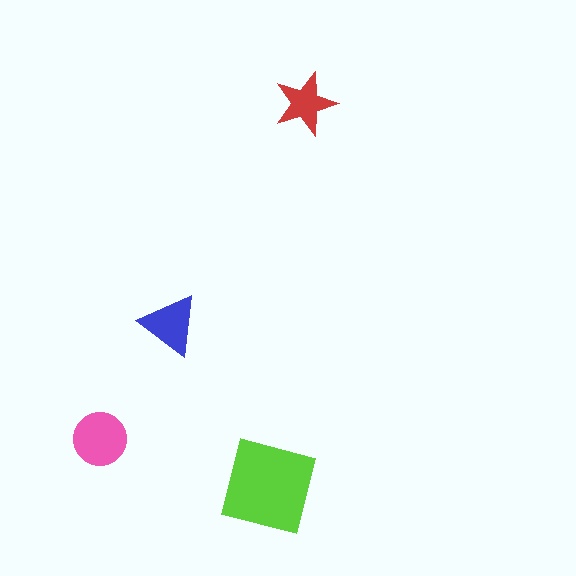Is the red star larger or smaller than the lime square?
Smaller.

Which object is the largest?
The lime square.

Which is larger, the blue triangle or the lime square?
The lime square.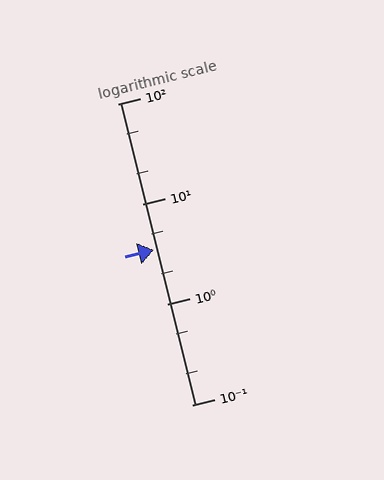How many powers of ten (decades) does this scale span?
The scale spans 3 decades, from 0.1 to 100.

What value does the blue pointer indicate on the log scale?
The pointer indicates approximately 3.5.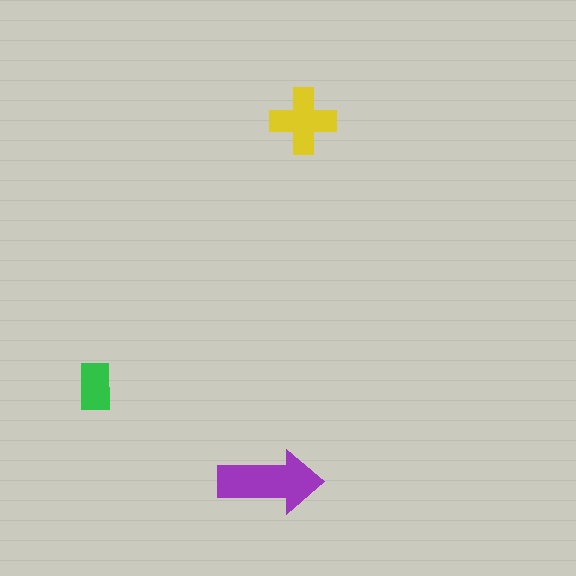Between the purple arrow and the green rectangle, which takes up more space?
The purple arrow.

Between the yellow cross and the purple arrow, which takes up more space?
The purple arrow.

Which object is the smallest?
The green rectangle.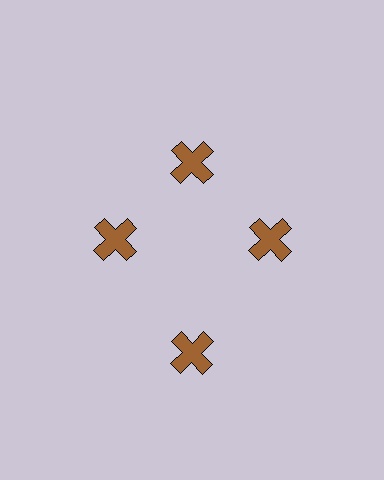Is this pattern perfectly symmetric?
No. The 4 brown crosses are arranged in a ring, but one element near the 6 o'clock position is pushed outward from the center, breaking the 4-fold rotational symmetry.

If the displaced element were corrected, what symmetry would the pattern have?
It would have 4-fold rotational symmetry — the pattern would map onto itself every 90 degrees.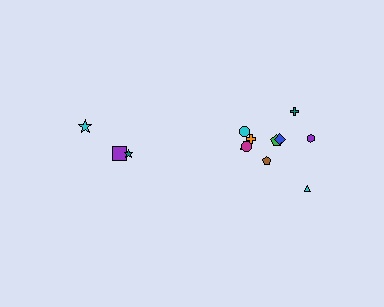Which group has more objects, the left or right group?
The right group.